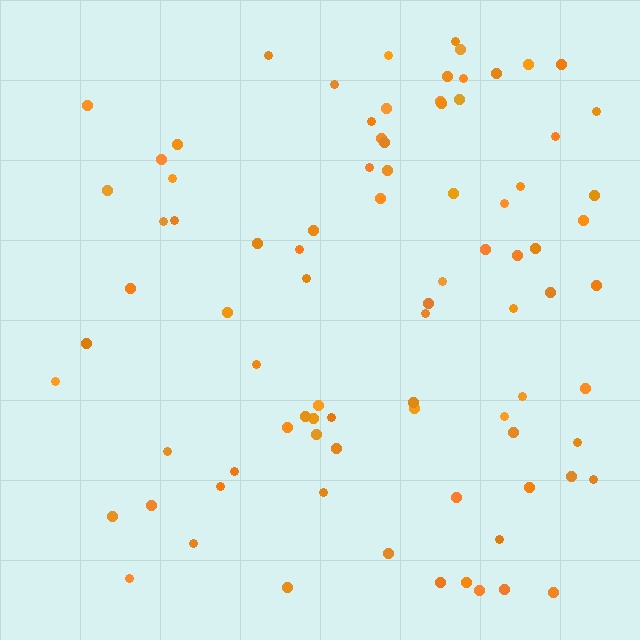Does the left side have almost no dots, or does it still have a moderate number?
Still a moderate number, just noticeably fewer than the right.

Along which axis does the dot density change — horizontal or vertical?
Horizontal.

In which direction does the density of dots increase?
From left to right, with the right side densest.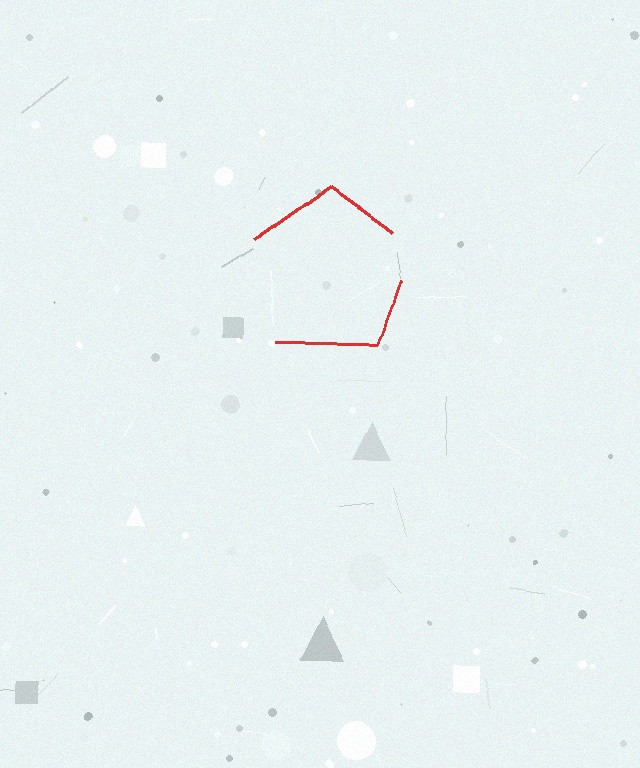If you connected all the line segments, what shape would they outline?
They would outline a pentagon.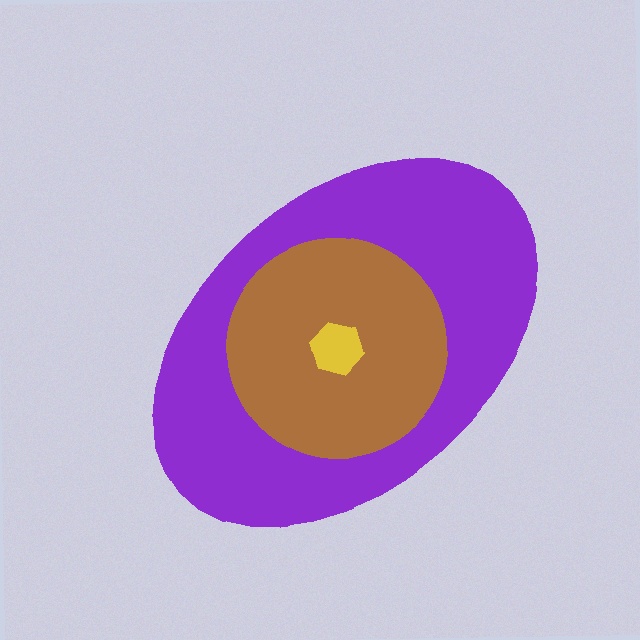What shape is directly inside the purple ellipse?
The brown circle.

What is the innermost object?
The yellow hexagon.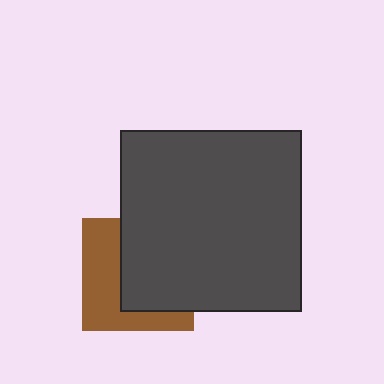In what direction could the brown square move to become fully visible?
The brown square could move left. That would shift it out from behind the dark gray square entirely.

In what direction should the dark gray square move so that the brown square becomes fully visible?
The dark gray square should move right. That is the shortest direction to clear the overlap and leave the brown square fully visible.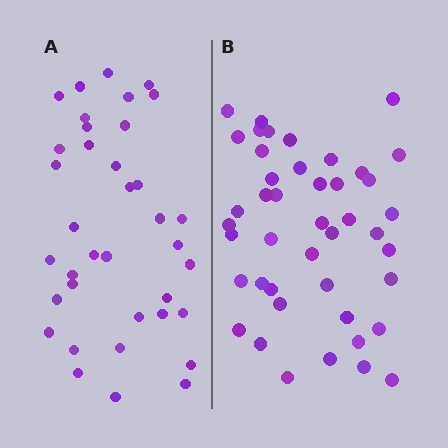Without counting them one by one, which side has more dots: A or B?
Region B (the right region) has more dots.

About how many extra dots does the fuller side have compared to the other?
Region B has roughly 8 or so more dots than region A.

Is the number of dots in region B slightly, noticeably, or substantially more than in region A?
Region B has only slightly more — the two regions are fairly close. The ratio is roughly 1.2 to 1.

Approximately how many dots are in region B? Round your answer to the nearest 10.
About 40 dots. (The exact count is 44, which rounds to 40.)